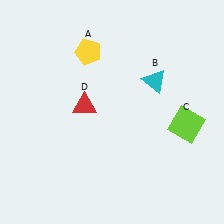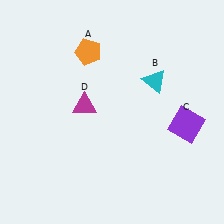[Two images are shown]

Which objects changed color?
A changed from yellow to orange. C changed from lime to purple. D changed from red to magenta.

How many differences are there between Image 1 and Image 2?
There are 3 differences between the two images.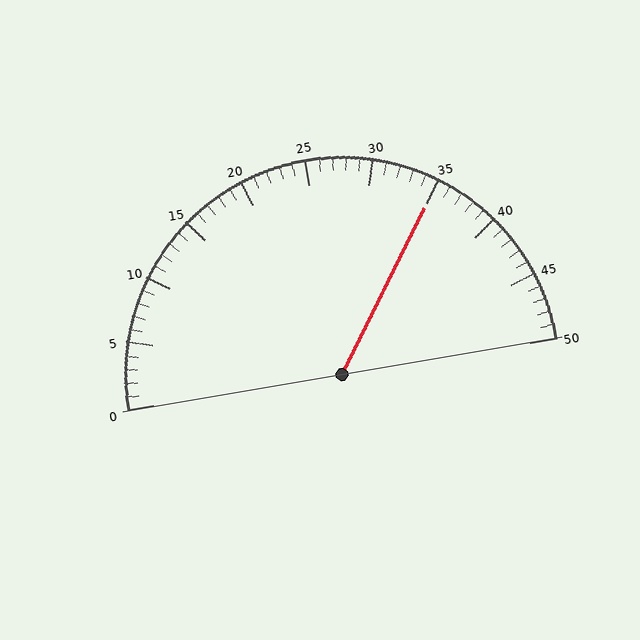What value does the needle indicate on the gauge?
The needle indicates approximately 35.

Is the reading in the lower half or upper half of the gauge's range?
The reading is in the upper half of the range (0 to 50).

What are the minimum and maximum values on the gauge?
The gauge ranges from 0 to 50.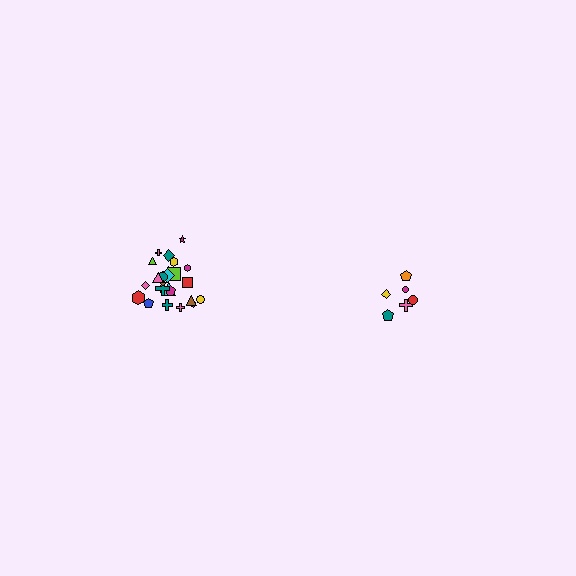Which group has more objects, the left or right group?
The left group.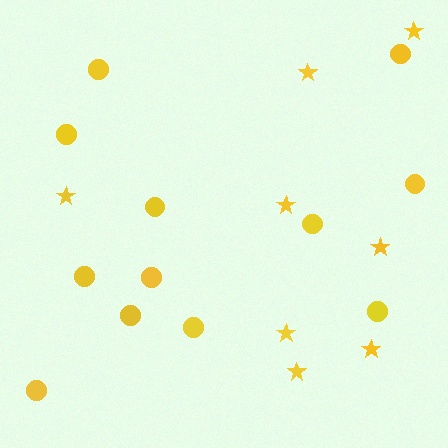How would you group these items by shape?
There are 2 groups: one group of circles (12) and one group of stars (8).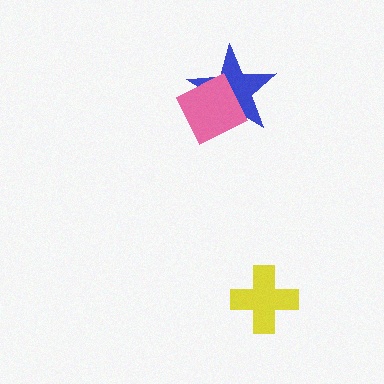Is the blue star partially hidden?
Yes, it is partially covered by another shape.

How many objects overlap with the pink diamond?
1 object overlaps with the pink diamond.